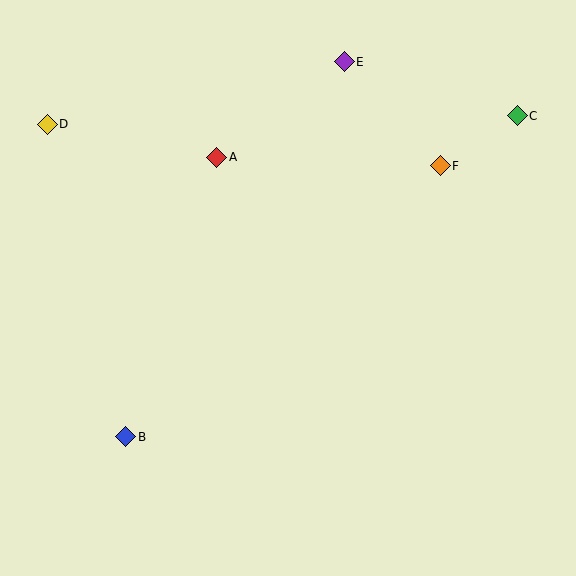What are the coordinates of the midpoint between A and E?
The midpoint between A and E is at (281, 109).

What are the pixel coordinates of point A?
Point A is at (217, 157).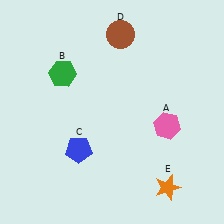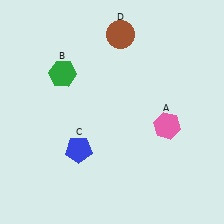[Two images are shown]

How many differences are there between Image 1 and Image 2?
There is 1 difference between the two images.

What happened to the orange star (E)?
The orange star (E) was removed in Image 2. It was in the bottom-right area of Image 1.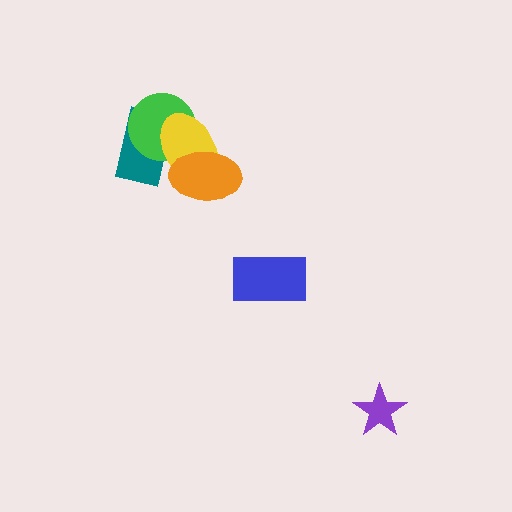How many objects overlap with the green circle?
2 objects overlap with the green circle.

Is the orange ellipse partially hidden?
No, no other shape covers it.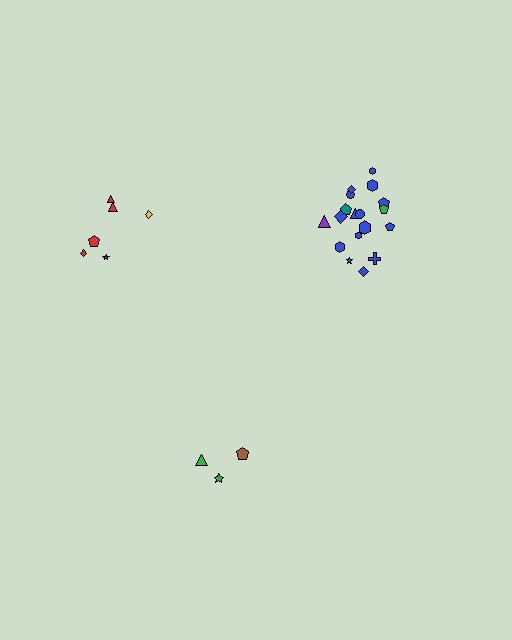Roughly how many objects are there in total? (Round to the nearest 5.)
Roughly 25 objects in total.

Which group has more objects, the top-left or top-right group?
The top-right group.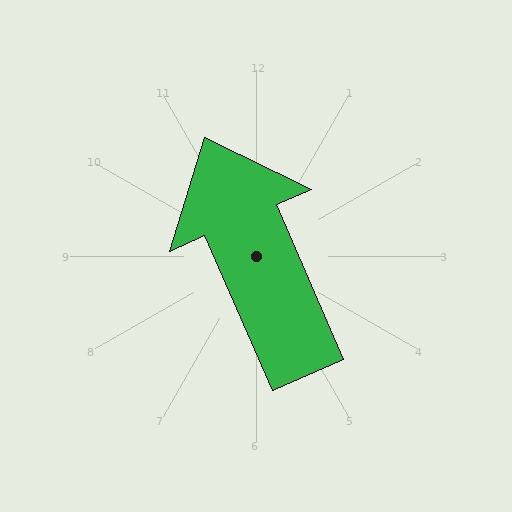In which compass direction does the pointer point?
Northwest.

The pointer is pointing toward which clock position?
Roughly 11 o'clock.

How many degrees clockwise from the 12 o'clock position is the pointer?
Approximately 336 degrees.